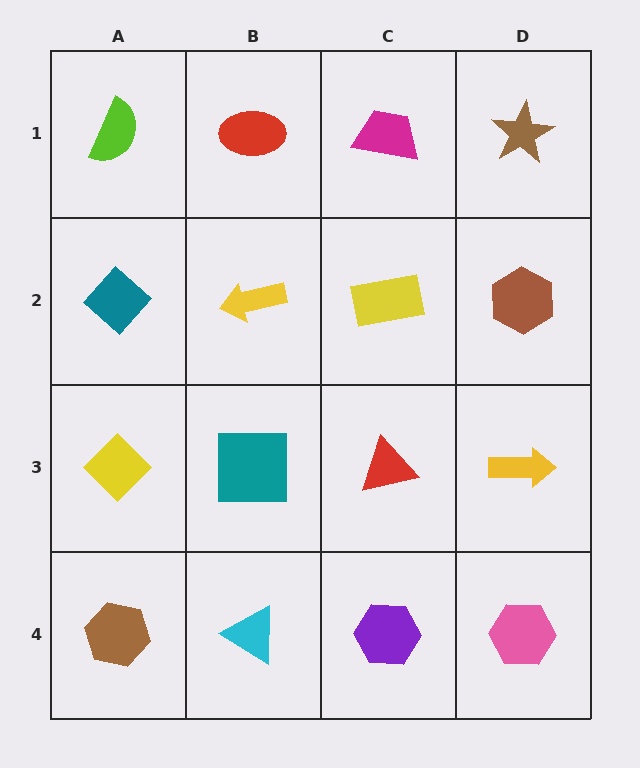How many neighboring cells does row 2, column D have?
3.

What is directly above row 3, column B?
A yellow arrow.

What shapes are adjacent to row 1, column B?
A yellow arrow (row 2, column B), a lime semicircle (row 1, column A), a magenta trapezoid (row 1, column C).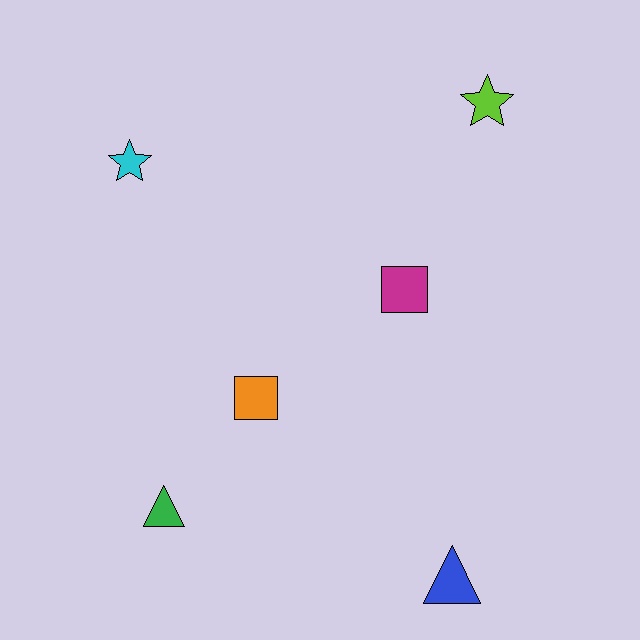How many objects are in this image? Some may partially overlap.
There are 6 objects.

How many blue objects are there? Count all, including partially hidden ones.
There is 1 blue object.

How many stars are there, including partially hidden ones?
There are 2 stars.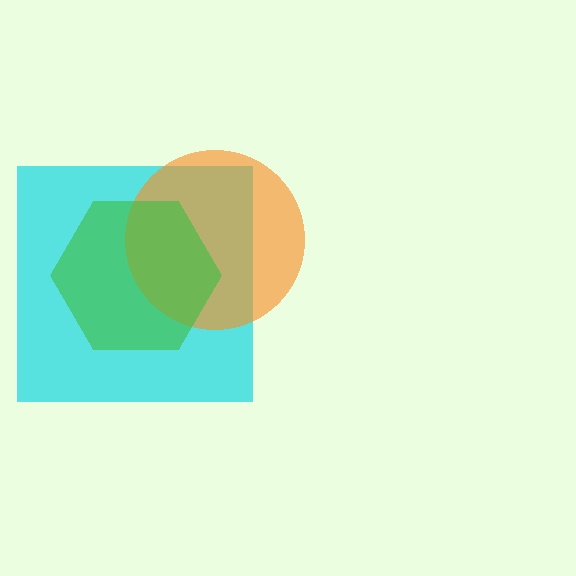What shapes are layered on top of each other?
The layered shapes are: a cyan square, an orange circle, a green hexagon.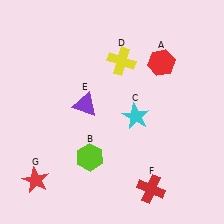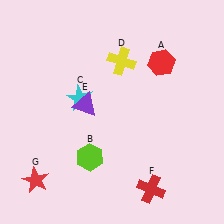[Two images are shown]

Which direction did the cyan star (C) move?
The cyan star (C) moved left.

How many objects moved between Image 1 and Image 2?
1 object moved between the two images.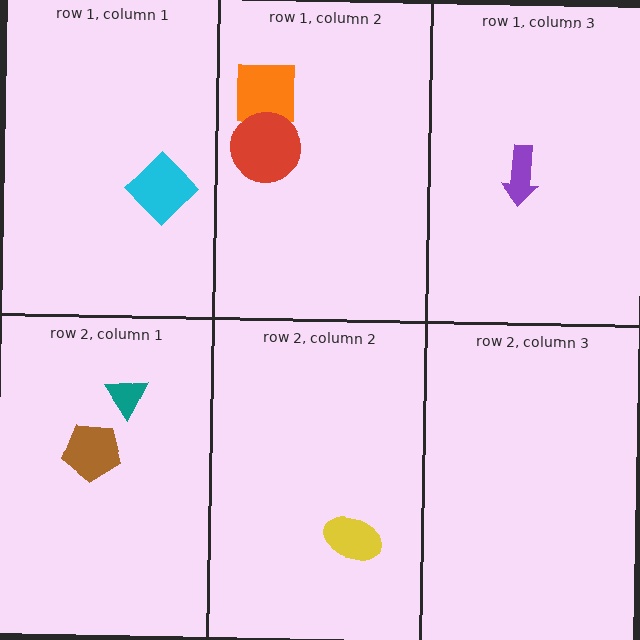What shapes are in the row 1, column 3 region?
The purple arrow.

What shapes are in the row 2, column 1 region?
The brown pentagon, the teal triangle.